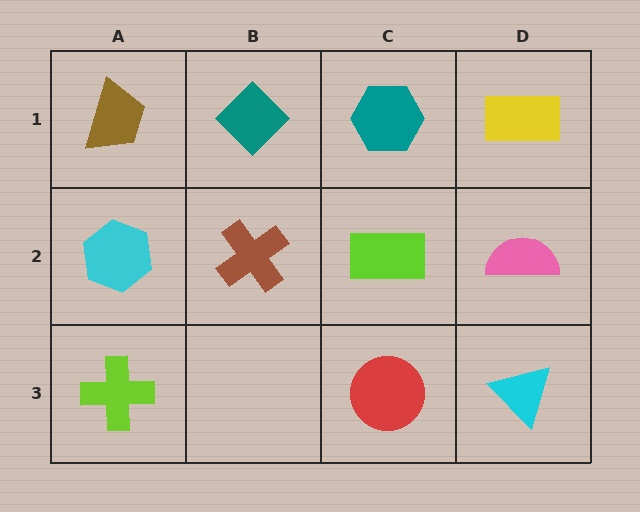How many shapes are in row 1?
4 shapes.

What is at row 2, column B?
A brown cross.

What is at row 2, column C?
A lime rectangle.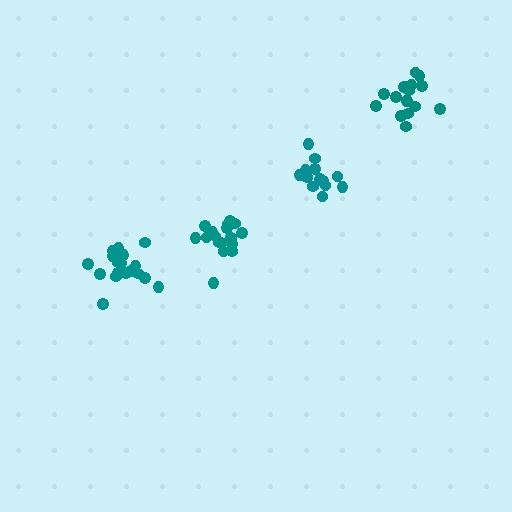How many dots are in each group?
Group 1: 14 dots, Group 2: 17 dots, Group 3: 19 dots, Group 4: 17 dots (67 total).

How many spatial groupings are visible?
There are 4 spatial groupings.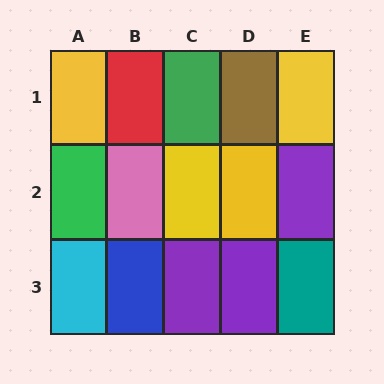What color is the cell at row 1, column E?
Yellow.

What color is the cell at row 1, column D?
Brown.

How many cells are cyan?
1 cell is cyan.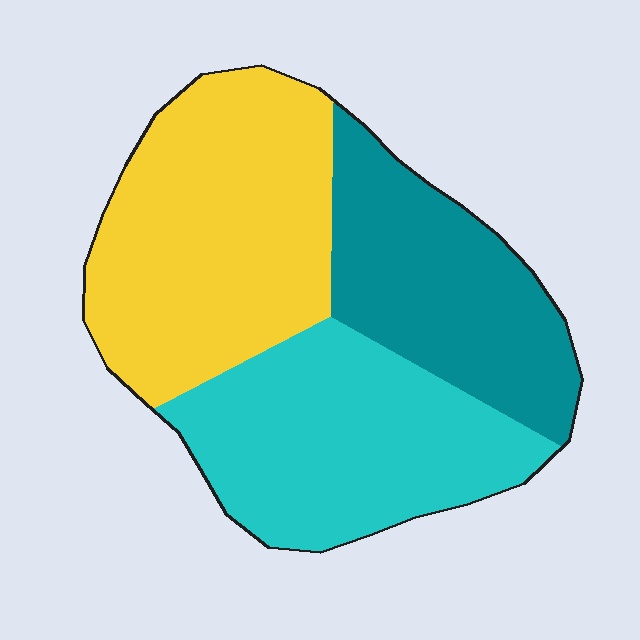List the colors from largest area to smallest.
From largest to smallest: yellow, cyan, teal.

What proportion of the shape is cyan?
Cyan covers 34% of the shape.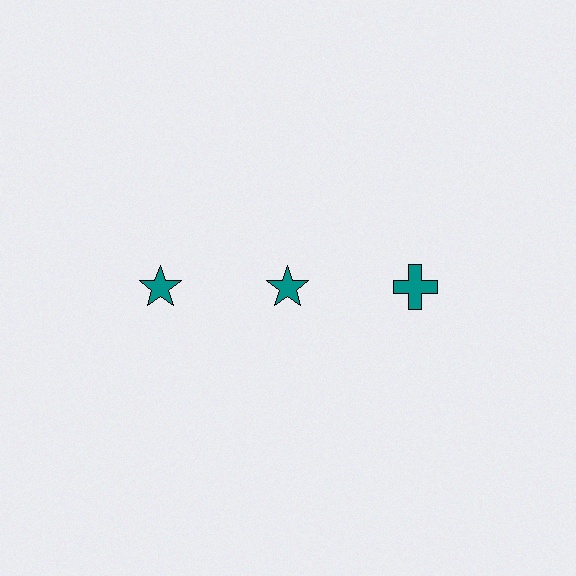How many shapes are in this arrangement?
There are 3 shapes arranged in a grid pattern.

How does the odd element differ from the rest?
It has a different shape: cross instead of star.